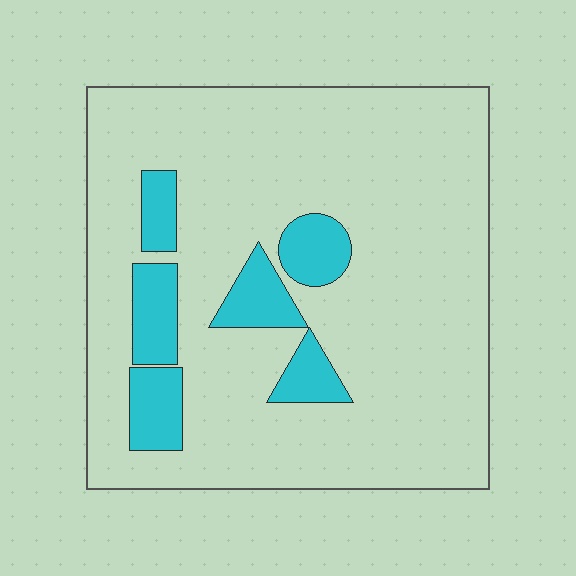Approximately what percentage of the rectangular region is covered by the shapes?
Approximately 15%.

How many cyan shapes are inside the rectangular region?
6.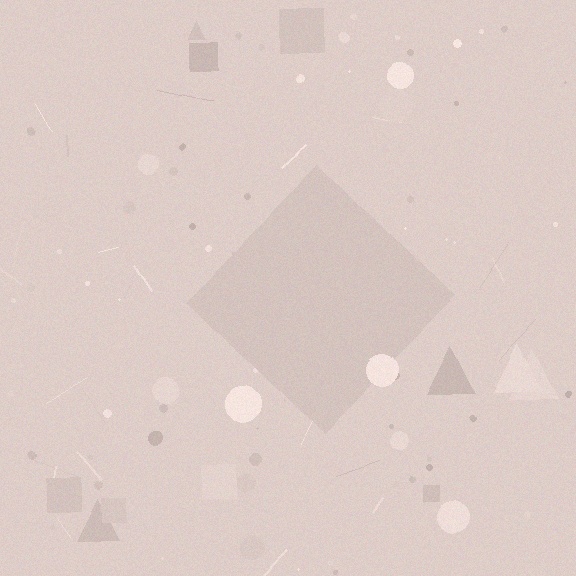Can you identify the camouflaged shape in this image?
The camouflaged shape is a diamond.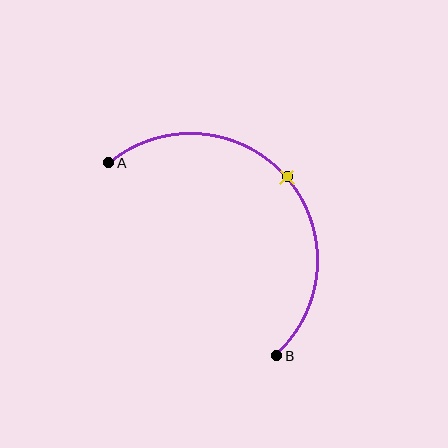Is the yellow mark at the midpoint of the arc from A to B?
Yes. The yellow mark lies on the arc at equal arc-length from both A and B — it is the arc midpoint.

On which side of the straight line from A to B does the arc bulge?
The arc bulges above and to the right of the straight line connecting A and B.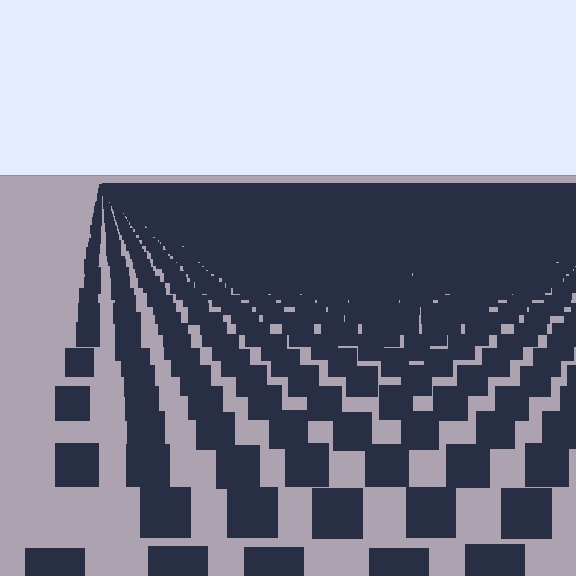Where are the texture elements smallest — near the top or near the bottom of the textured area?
Near the top.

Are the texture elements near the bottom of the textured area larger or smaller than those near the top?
Larger. Near the bottom, elements are closer to the viewer and appear at a bigger on-screen size.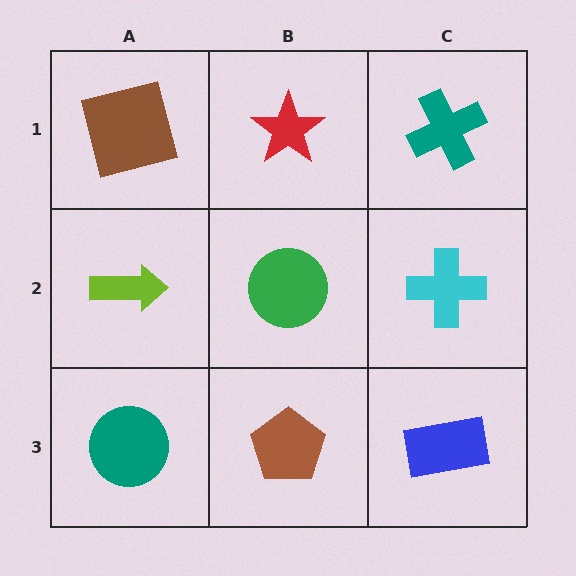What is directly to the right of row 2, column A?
A green circle.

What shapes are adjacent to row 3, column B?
A green circle (row 2, column B), a teal circle (row 3, column A), a blue rectangle (row 3, column C).